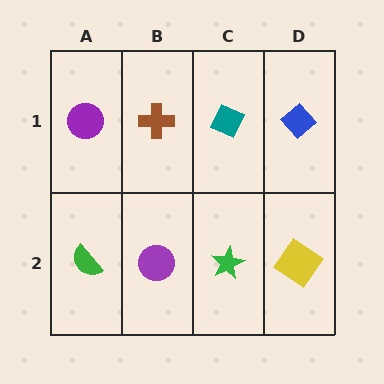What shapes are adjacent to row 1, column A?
A green semicircle (row 2, column A), a brown cross (row 1, column B).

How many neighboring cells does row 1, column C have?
3.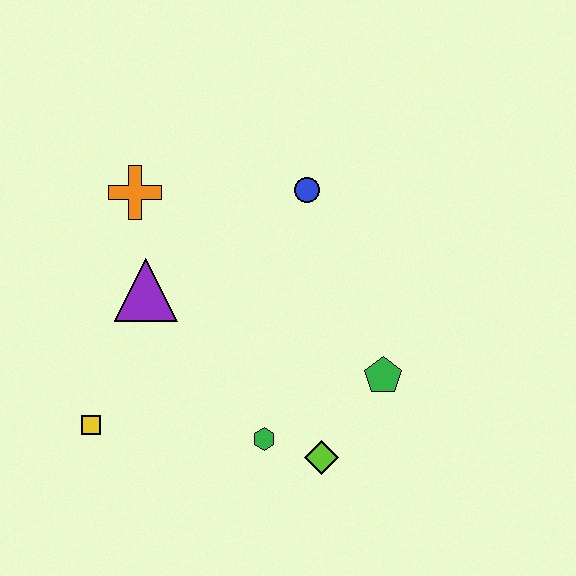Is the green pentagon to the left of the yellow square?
No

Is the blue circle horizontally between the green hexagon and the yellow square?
No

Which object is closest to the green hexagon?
The lime diamond is closest to the green hexagon.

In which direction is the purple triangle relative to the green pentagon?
The purple triangle is to the left of the green pentagon.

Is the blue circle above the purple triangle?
Yes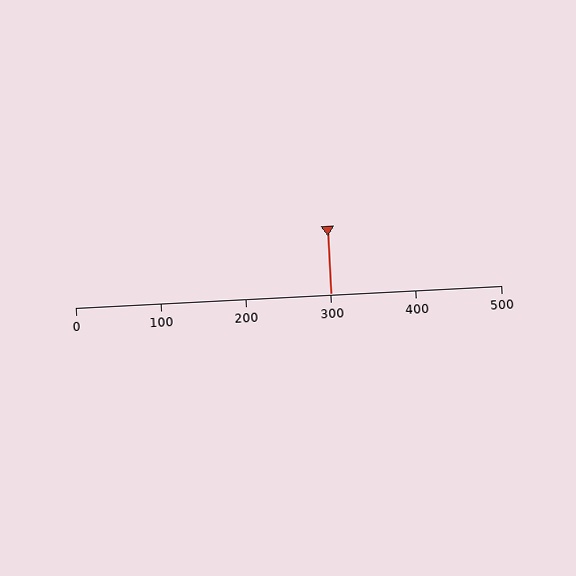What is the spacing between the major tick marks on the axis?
The major ticks are spaced 100 apart.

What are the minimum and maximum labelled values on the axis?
The axis runs from 0 to 500.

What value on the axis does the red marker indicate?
The marker indicates approximately 300.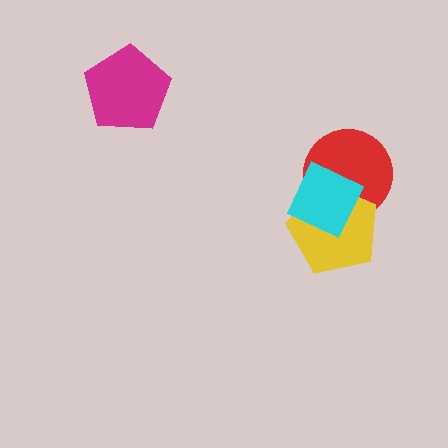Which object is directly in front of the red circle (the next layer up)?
The yellow pentagon is directly in front of the red circle.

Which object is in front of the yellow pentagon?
The cyan diamond is in front of the yellow pentagon.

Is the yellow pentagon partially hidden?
Yes, it is partially covered by another shape.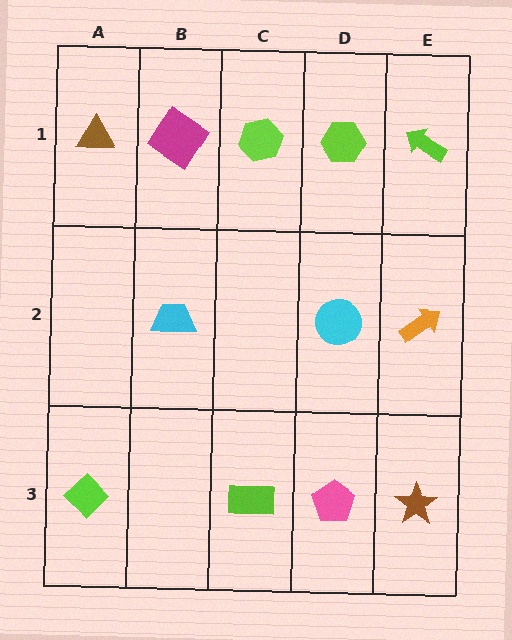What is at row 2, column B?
A cyan trapezoid.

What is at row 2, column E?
An orange arrow.